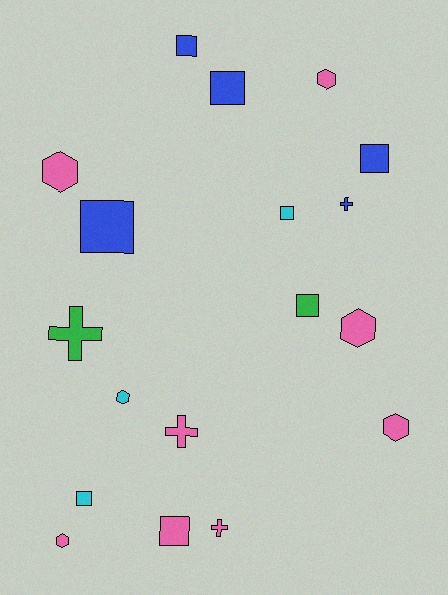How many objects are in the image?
There are 18 objects.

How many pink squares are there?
There is 1 pink square.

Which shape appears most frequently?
Square, with 8 objects.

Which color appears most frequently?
Pink, with 8 objects.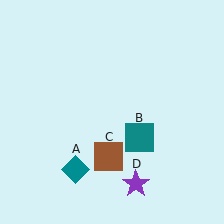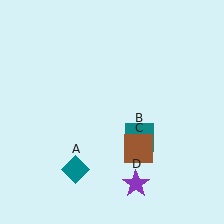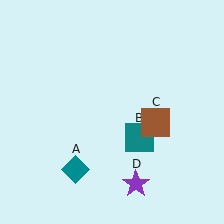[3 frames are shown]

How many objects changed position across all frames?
1 object changed position: brown square (object C).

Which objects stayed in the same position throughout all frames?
Teal diamond (object A) and teal square (object B) and purple star (object D) remained stationary.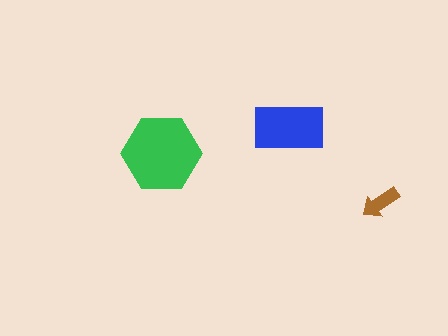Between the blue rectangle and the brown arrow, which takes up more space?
The blue rectangle.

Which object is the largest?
The green hexagon.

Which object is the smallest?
The brown arrow.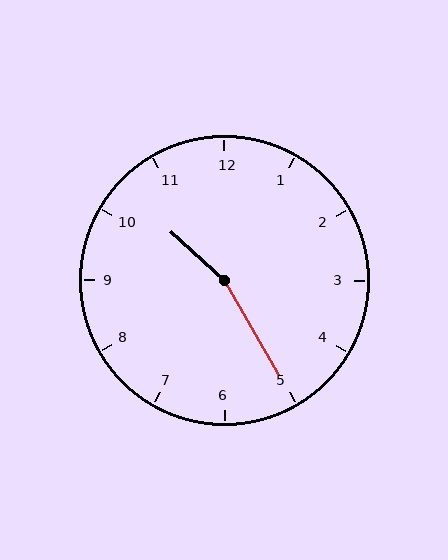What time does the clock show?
10:25.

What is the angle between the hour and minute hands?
Approximately 162 degrees.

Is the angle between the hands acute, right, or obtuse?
It is obtuse.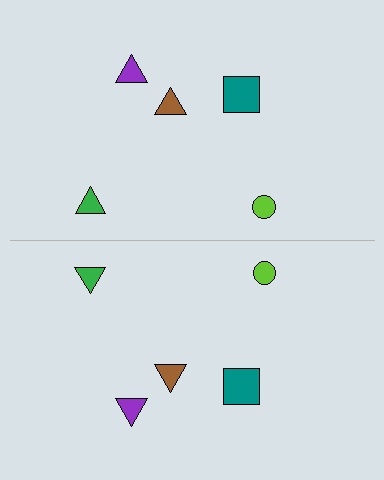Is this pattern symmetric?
Yes, this pattern has bilateral (reflection) symmetry.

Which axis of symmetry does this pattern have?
The pattern has a horizontal axis of symmetry running through the center of the image.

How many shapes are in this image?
There are 10 shapes in this image.